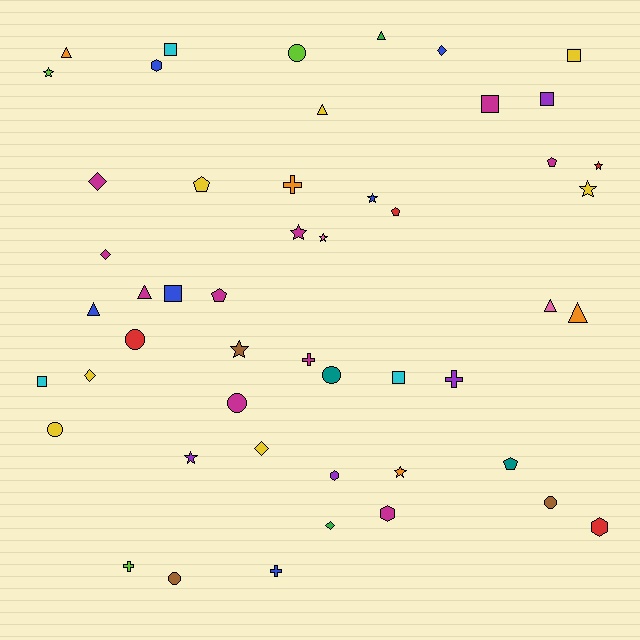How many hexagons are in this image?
There are 4 hexagons.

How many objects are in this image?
There are 50 objects.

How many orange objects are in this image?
There are 4 orange objects.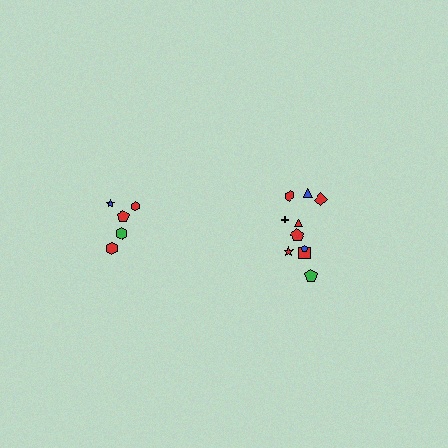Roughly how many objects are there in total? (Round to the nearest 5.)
Roughly 15 objects in total.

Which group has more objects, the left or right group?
The right group.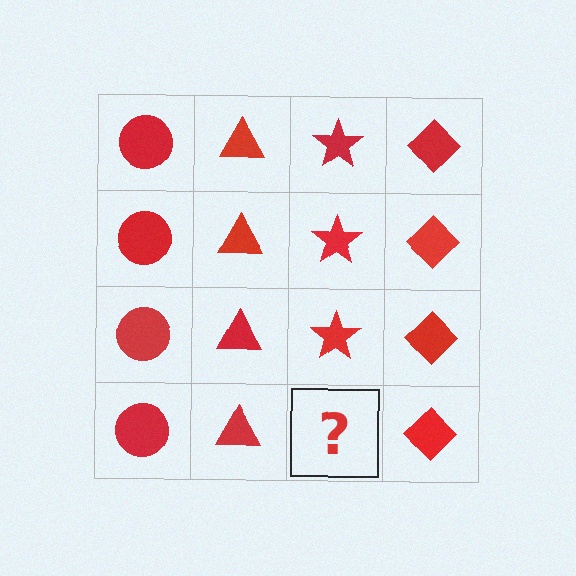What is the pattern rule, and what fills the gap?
The rule is that each column has a consistent shape. The gap should be filled with a red star.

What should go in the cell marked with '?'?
The missing cell should contain a red star.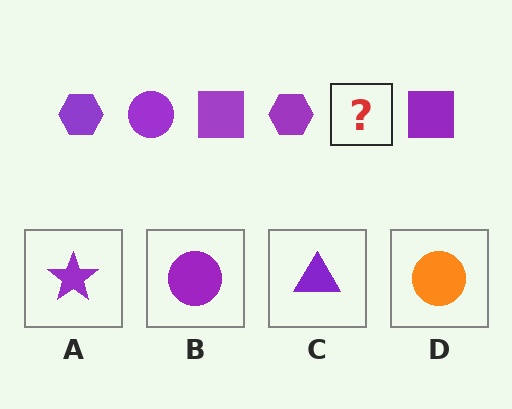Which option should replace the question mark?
Option B.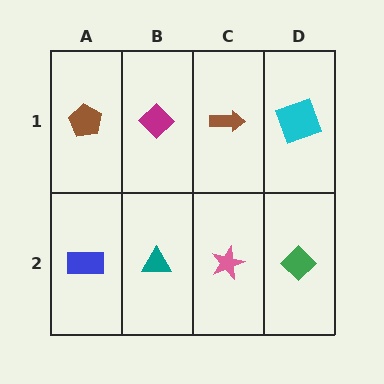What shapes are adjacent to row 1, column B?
A teal triangle (row 2, column B), a brown pentagon (row 1, column A), a brown arrow (row 1, column C).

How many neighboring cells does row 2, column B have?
3.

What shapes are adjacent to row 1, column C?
A pink star (row 2, column C), a magenta diamond (row 1, column B), a cyan square (row 1, column D).